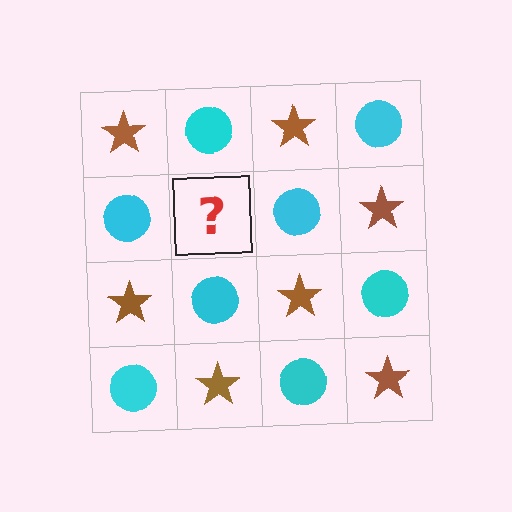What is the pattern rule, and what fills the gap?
The rule is that it alternates brown star and cyan circle in a checkerboard pattern. The gap should be filled with a brown star.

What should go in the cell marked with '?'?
The missing cell should contain a brown star.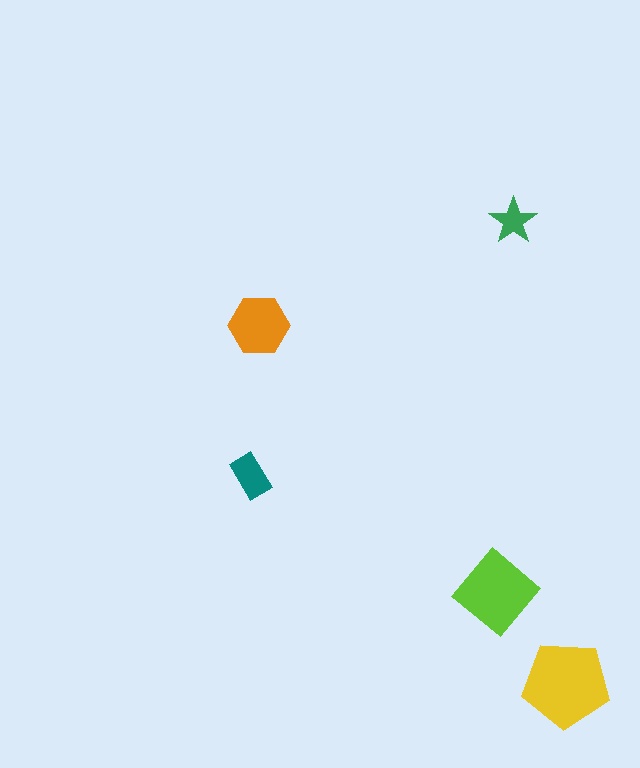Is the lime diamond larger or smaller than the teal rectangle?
Larger.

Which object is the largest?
The yellow pentagon.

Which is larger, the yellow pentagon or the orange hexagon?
The yellow pentagon.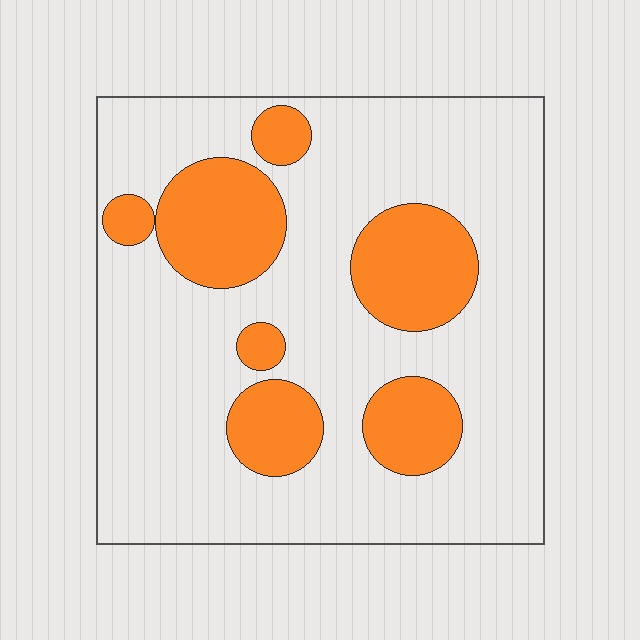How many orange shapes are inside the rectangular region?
7.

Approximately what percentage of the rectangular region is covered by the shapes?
Approximately 25%.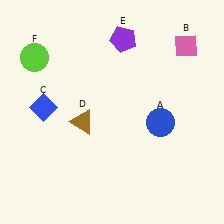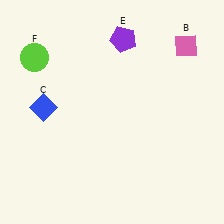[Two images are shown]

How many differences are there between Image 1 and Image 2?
There are 2 differences between the two images.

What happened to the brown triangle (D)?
The brown triangle (D) was removed in Image 2. It was in the bottom-left area of Image 1.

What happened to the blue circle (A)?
The blue circle (A) was removed in Image 2. It was in the bottom-right area of Image 1.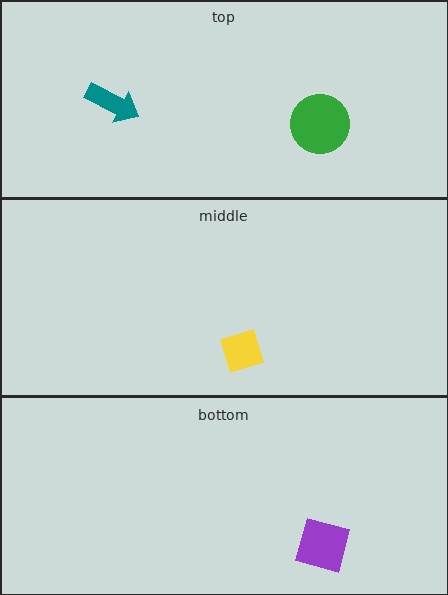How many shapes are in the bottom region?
1.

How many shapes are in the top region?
2.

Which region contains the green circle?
The top region.